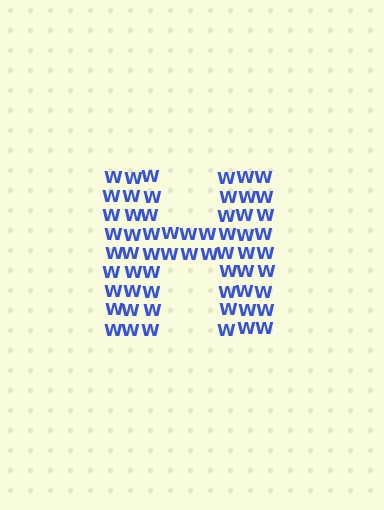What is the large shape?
The large shape is the letter H.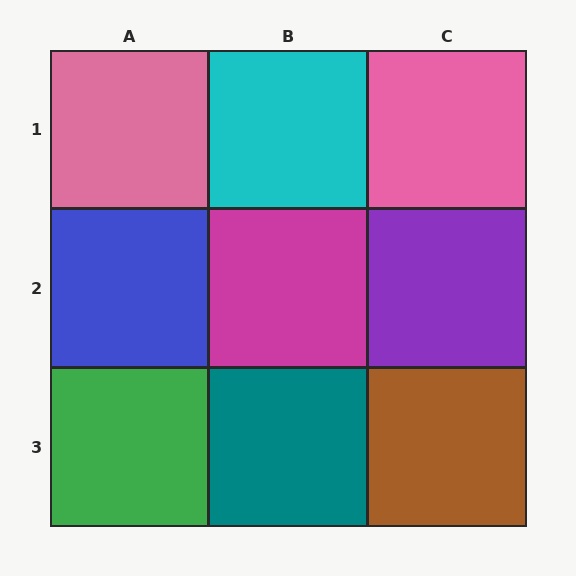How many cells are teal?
1 cell is teal.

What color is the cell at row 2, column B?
Magenta.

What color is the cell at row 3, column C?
Brown.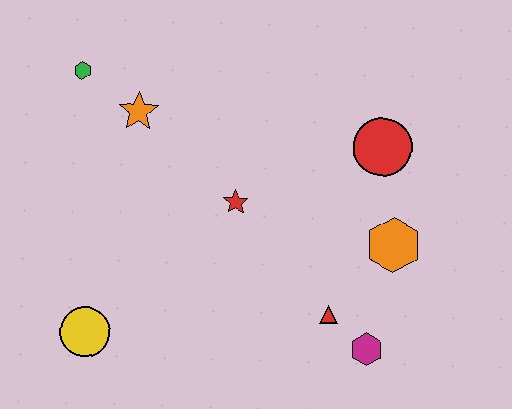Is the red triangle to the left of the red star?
No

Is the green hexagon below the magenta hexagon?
No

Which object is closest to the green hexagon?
The orange star is closest to the green hexagon.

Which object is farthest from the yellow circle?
The red circle is farthest from the yellow circle.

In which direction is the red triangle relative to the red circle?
The red triangle is below the red circle.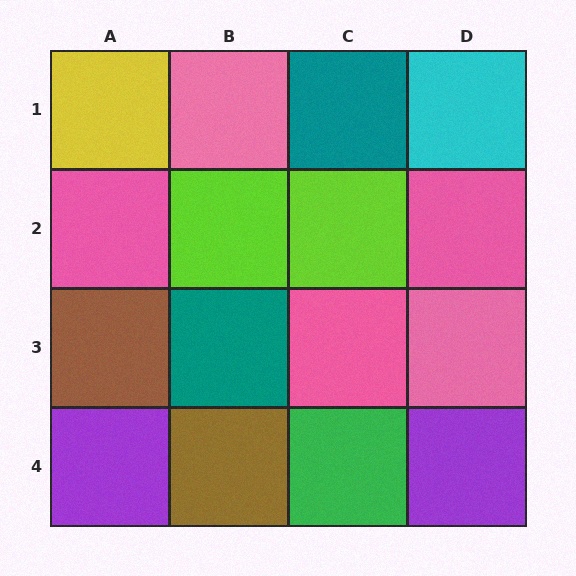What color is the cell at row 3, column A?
Brown.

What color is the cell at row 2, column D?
Pink.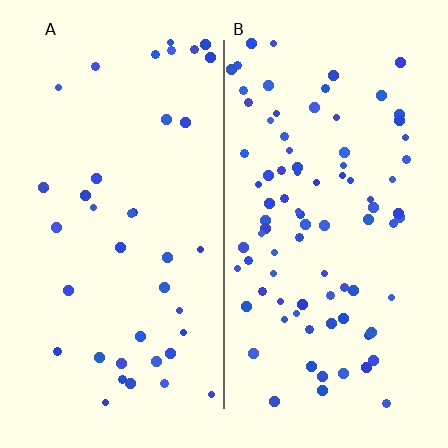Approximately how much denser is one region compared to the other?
Approximately 2.2× — region B over region A.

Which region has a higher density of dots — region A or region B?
B (the right).